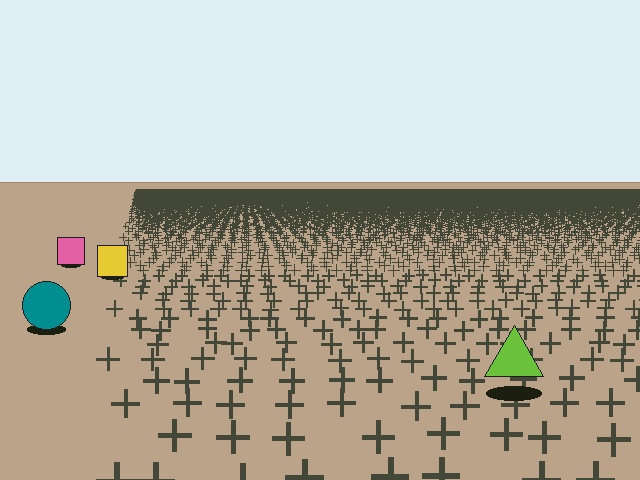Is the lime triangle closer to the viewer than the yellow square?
Yes. The lime triangle is closer — you can tell from the texture gradient: the ground texture is coarser near it.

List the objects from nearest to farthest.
From nearest to farthest: the lime triangle, the teal circle, the yellow square, the pink square.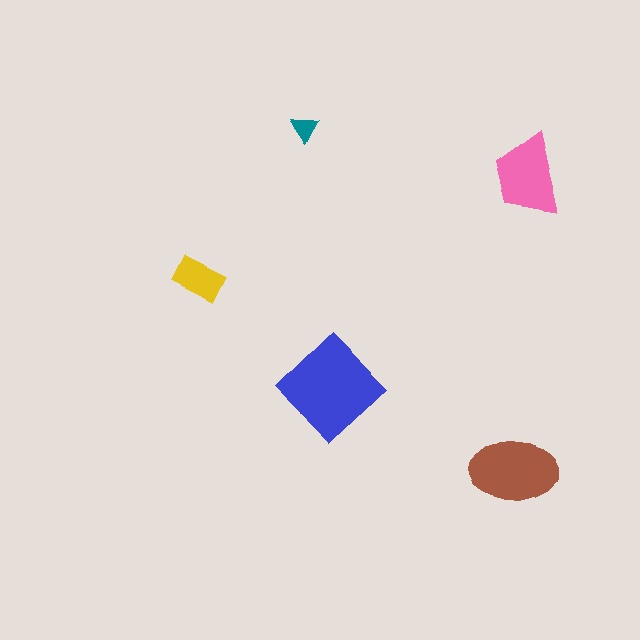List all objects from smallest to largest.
The teal triangle, the yellow rectangle, the pink trapezoid, the brown ellipse, the blue diamond.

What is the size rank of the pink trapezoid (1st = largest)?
3rd.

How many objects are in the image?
There are 5 objects in the image.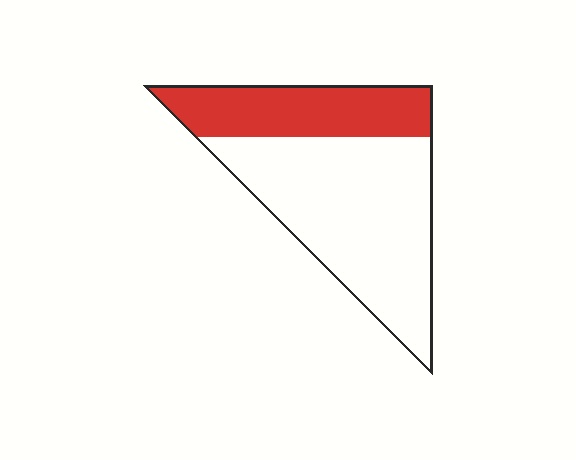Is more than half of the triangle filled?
No.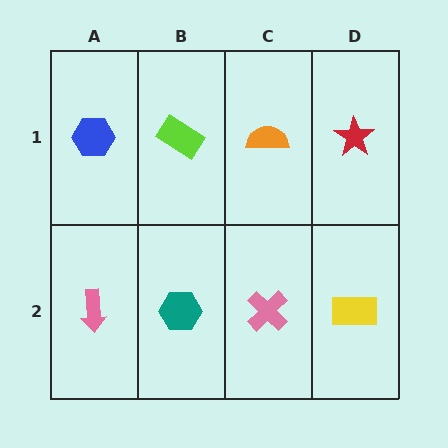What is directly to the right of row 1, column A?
A lime rectangle.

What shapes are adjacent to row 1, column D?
A yellow rectangle (row 2, column D), an orange semicircle (row 1, column C).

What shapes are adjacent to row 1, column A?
A pink arrow (row 2, column A), a lime rectangle (row 1, column B).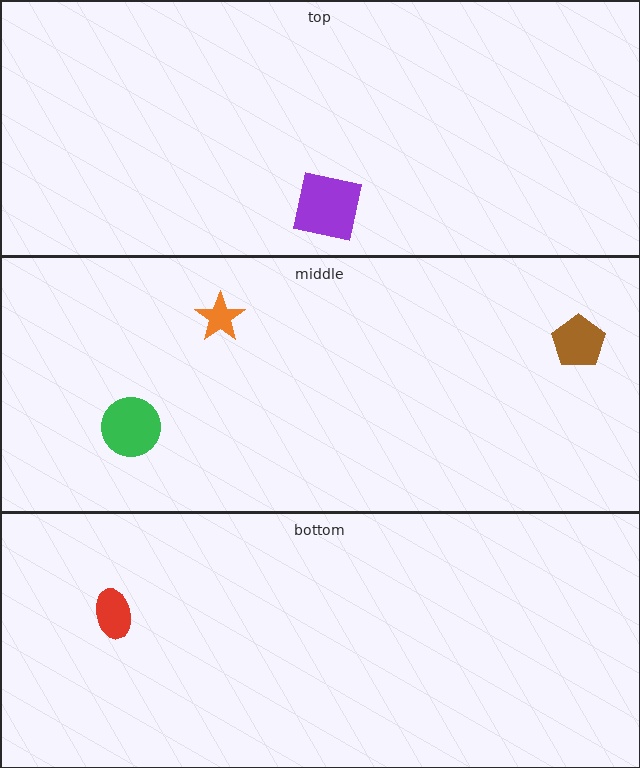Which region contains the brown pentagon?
The middle region.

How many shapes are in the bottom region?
1.